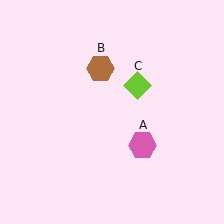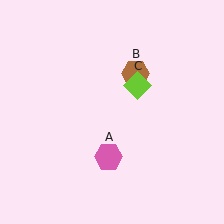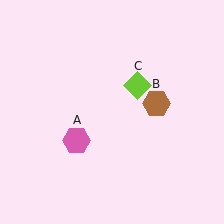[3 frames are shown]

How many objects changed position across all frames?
2 objects changed position: pink hexagon (object A), brown hexagon (object B).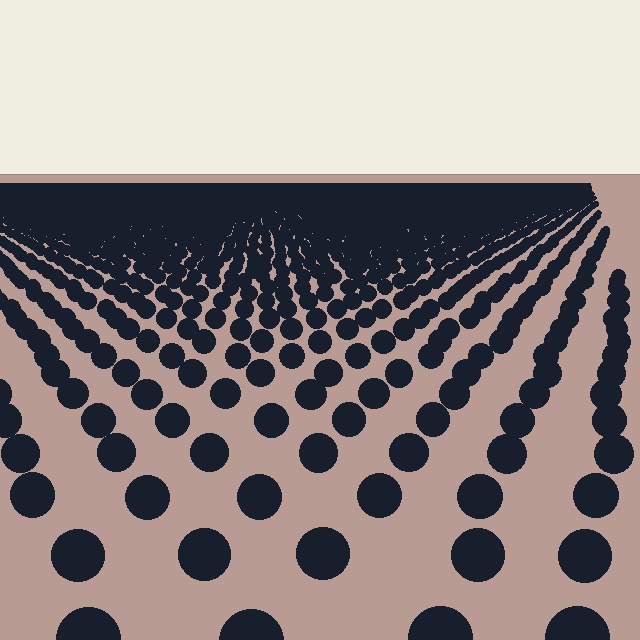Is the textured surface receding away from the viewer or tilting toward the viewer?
The surface is receding away from the viewer. Texture elements get smaller and denser toward the top.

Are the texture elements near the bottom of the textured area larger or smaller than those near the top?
Larger. Near the bottom, elements are closer to the viewer and appear at a bigger on-screen size.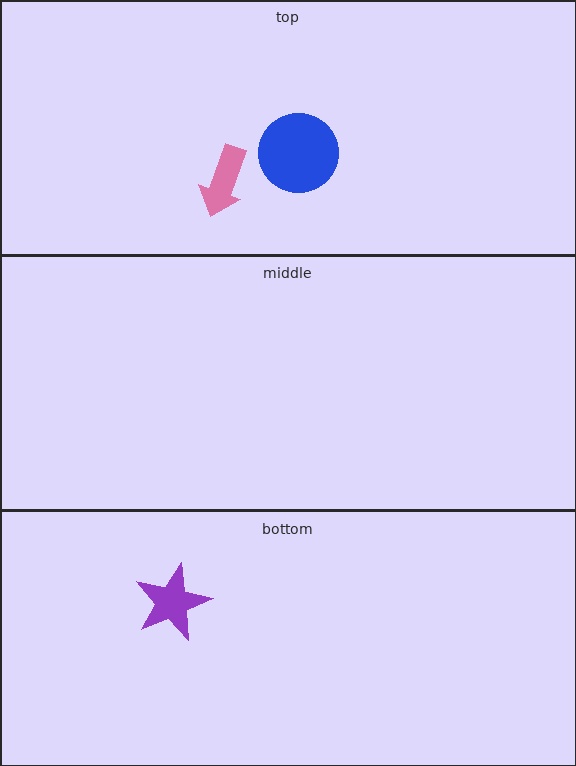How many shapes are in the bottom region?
1.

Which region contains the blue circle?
The top region.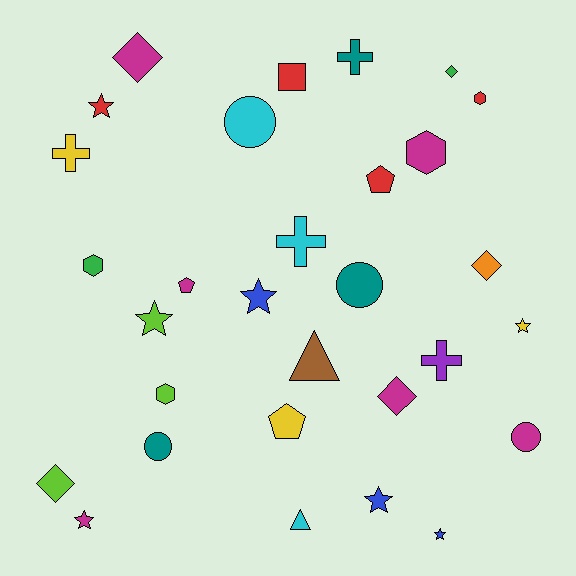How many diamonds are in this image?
There are 5 diamonds.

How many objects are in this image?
There are 30 objects.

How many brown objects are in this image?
There is 1 brown object.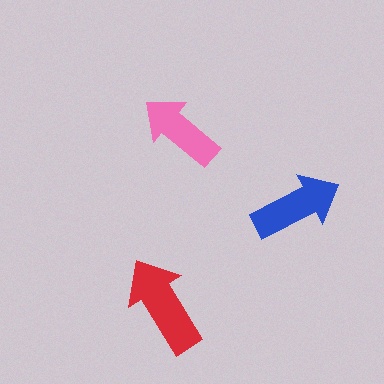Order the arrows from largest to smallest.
the red one, the blue one, the pink one.